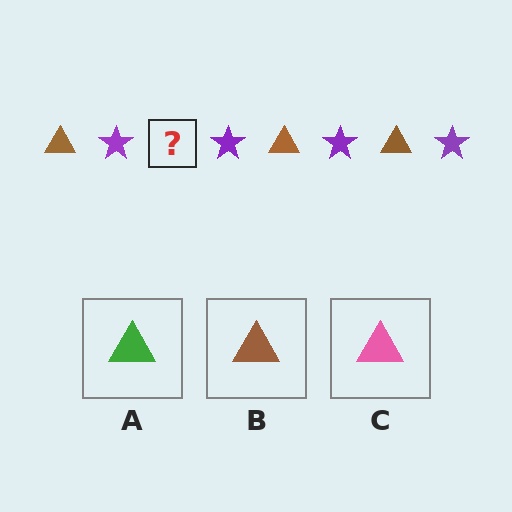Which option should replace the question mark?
Option B.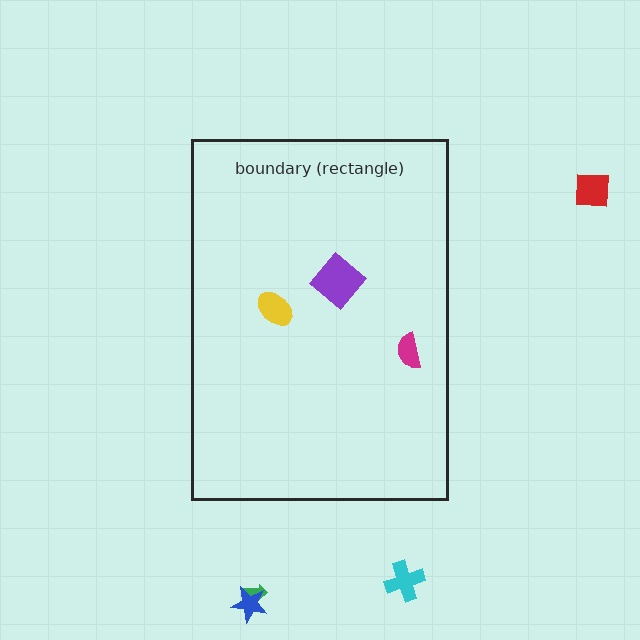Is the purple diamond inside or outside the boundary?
Inside.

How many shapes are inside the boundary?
3 inside, 4 outside.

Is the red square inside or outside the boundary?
Outside.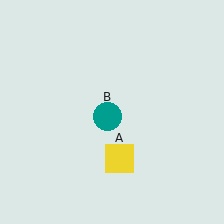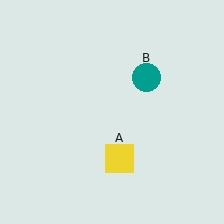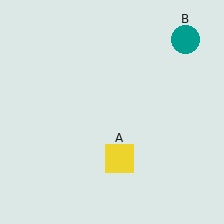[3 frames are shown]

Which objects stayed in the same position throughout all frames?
Yellow square (object A) remained stationary.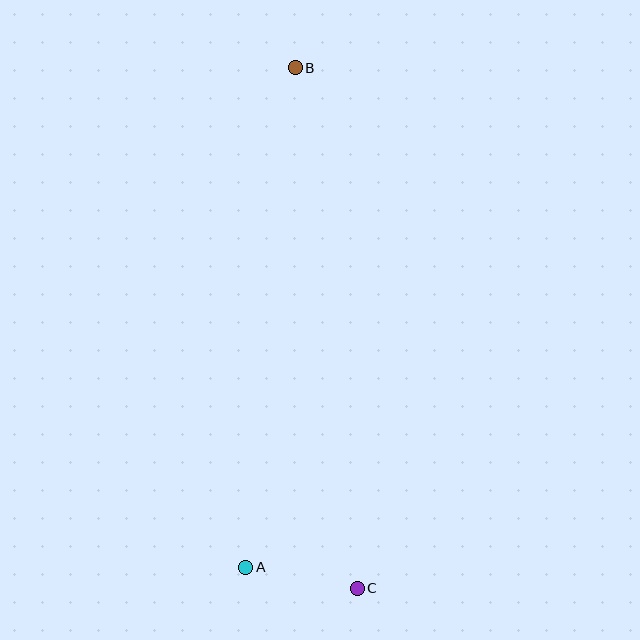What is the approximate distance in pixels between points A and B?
The distance between A and B is approximately 502 pixels.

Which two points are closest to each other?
Points A and C are closest to each other.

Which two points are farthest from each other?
Points B and C are farthest from each other.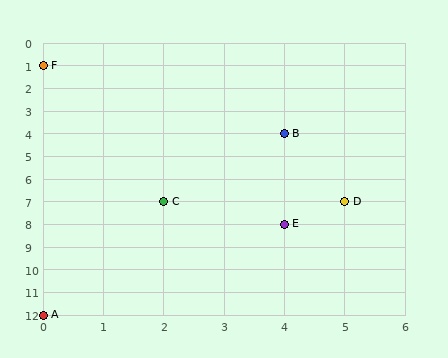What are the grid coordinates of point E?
Point E is at grid coordinates (4, 8).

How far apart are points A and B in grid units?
Points A and B are 4 columns and 8 rows apart (about 8.9 grid units diagonally).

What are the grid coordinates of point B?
Point B is at grid coordinates (4, 4).